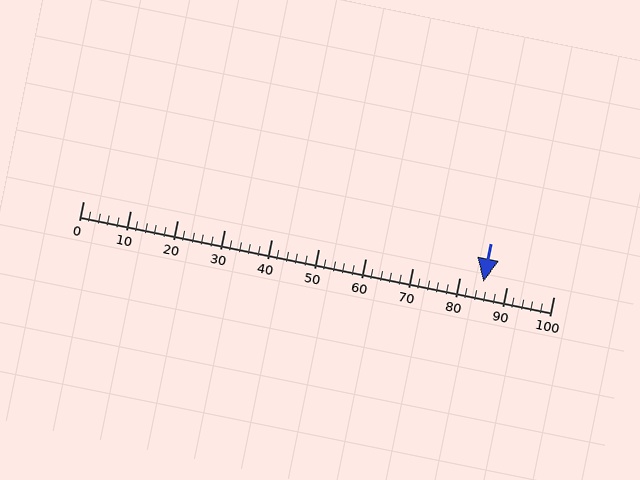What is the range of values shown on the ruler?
The ruler shows values from 0 to 100.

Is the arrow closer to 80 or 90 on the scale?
The arrow is closer to 90.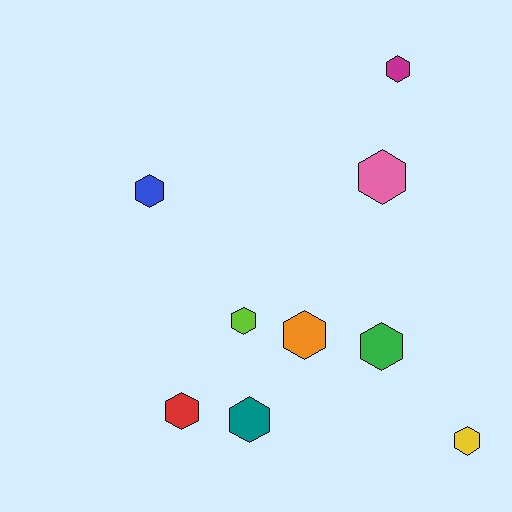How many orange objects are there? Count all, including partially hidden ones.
There is 1 orange object.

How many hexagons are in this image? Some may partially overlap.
There are 9 hexagons.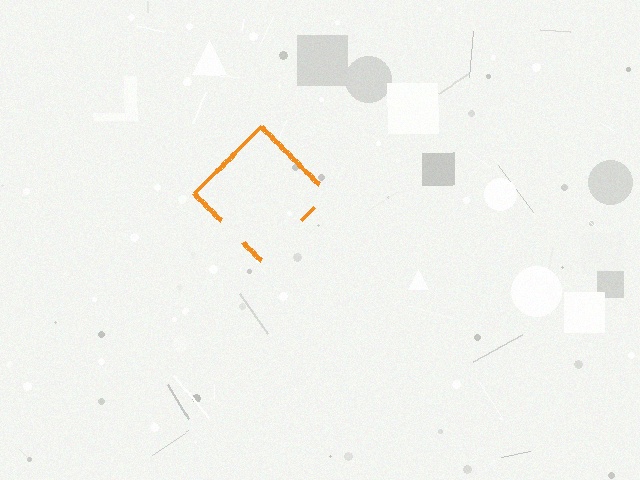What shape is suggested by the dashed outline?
The dashed outline suggests a diamond.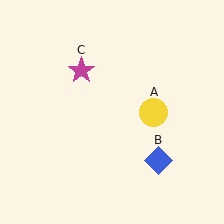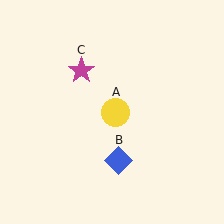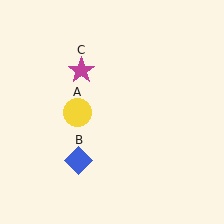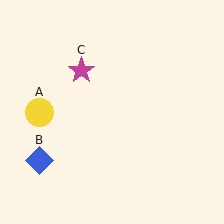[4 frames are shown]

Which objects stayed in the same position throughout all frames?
Magenta star (object C) remained stationary.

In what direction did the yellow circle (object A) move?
The yellow circle (object A) moved left.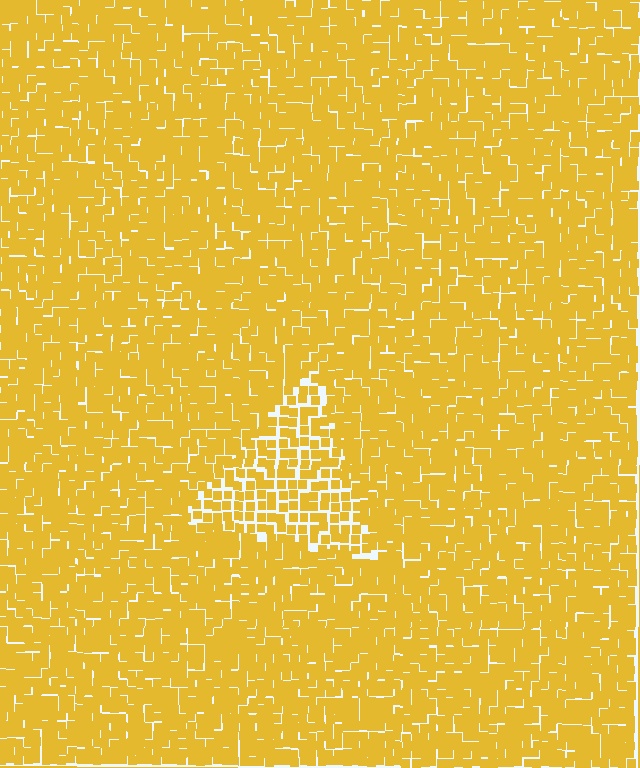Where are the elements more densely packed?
The elements are more densely packed outside the triangle boundary.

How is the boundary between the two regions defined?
The boundary is defined by a change in element density (approximately 1.5x ratio). All elements are the same color, size, and shape.